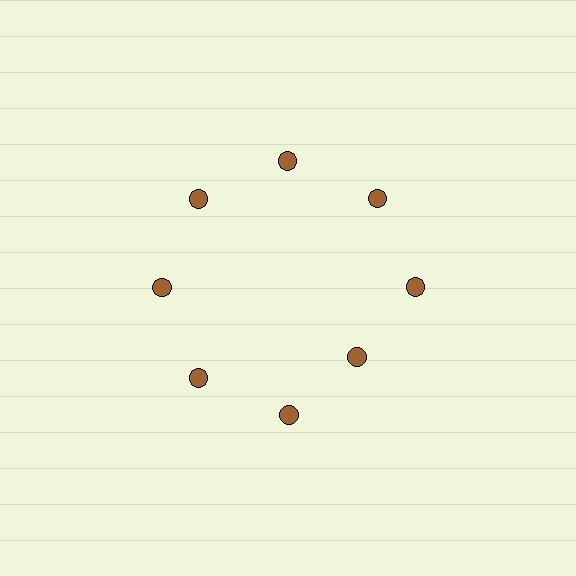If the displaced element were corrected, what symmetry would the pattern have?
It would have 8-fold rotational symmetry — the pattern would map onto itself every 45 degrees.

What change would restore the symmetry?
The symmetry would be restored by moving it outward, back onto the ring so that all 8 circles sit at equal angles and equal distance from the center.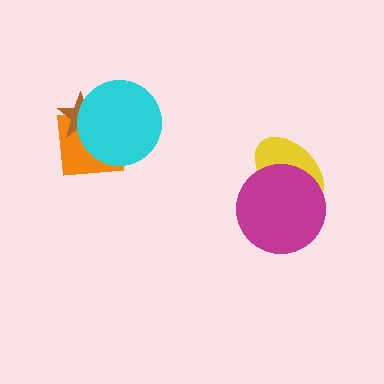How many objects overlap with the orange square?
2 objects overlap with the orange square.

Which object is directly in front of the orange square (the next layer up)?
The brown star is directly in front of the orange square.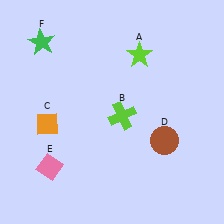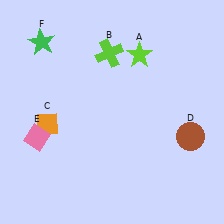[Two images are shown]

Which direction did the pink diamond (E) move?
The pink diamond (E) moved up.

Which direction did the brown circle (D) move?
The brown circle (D) moved right.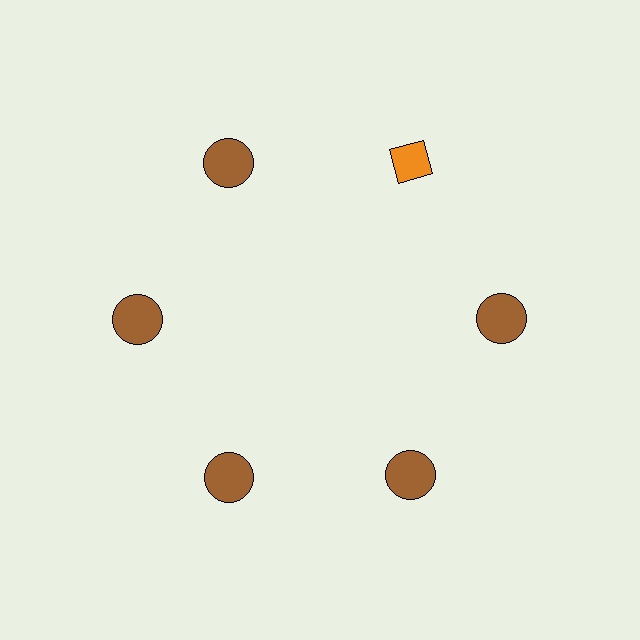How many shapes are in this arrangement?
There are 6 shapes arranged in a ring pattern.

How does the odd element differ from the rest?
It differs in both color (orange instead of brown) and shape (diamond instead of circle).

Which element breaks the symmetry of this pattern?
The orange diamond at roughly the 1 o'clock position breaks the symmetry. All other shapes are brown circles.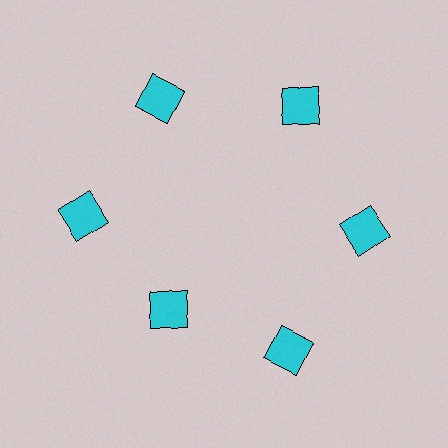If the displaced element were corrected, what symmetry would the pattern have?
It would have 6-fold rotational symmetry — the pattern would map onto itself every 60 degrees.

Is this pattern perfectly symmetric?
No. The 6 cyan squares are arranged in a ring, but one element near the 7 o'clock position is pulled inward toward the center, breaking the 6-fold rotational symmetry.